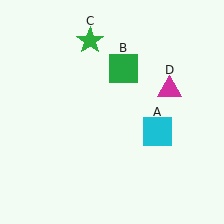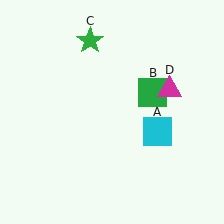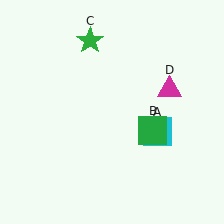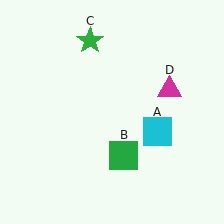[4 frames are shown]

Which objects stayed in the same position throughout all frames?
Cyan square (object A) and green star (object C) and magenta triangle (object D) remained stationary.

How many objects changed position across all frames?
1 object changed position: green square (object B).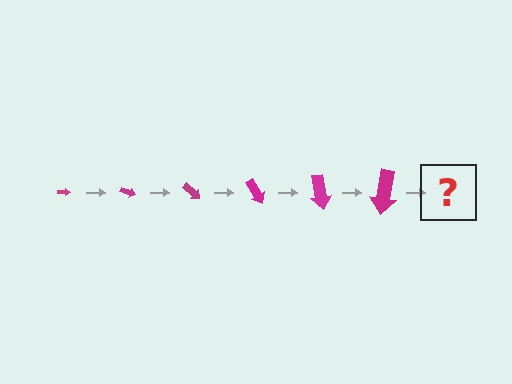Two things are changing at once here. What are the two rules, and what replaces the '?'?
The two rules are that the arrow grows larger each step and it rotates 20 degrees each step. The '?' should be an arrow, larger than the previous one and rotated 120 degrees from the start.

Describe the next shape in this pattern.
It should be an arrow, larger than the previous one and rotated 120 degrees from the start.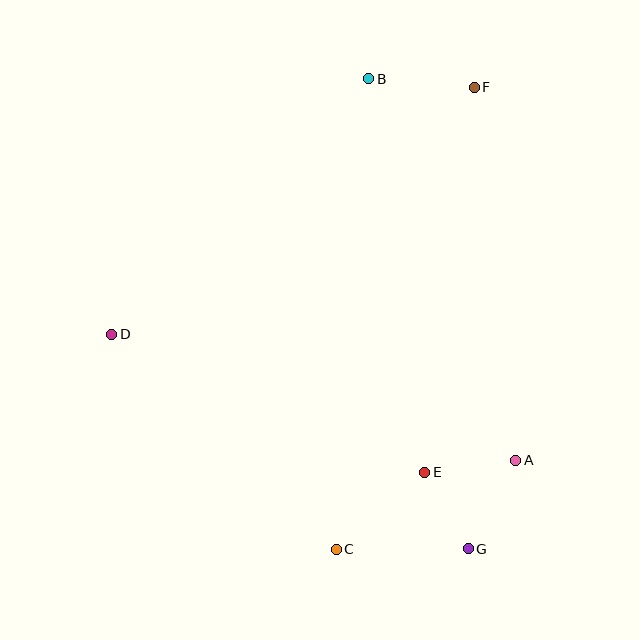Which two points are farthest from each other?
Points C and F are farthest from each other.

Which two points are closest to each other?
Points E and G are closest to each other.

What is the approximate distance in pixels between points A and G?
The distance between A and G is approximately 101 pixels.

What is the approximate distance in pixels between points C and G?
The distance between C and G is approximately 132 pixels.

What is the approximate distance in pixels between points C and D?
The distance between C and D is approximately 311 pixels.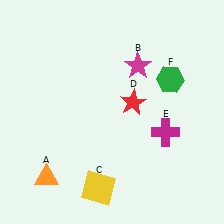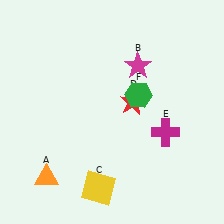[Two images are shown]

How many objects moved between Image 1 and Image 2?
1 object moved between the two images.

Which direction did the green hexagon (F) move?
The green hexagon (F) moved left.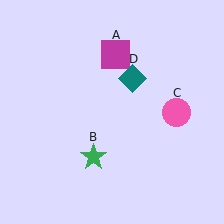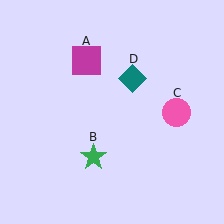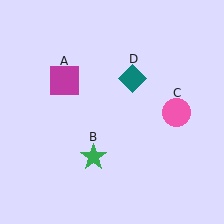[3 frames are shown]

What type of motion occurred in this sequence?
The magenta square (object A) rotated counterclockwise around the center of the scene.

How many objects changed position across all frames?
1 object changed position: magenta square (object A).